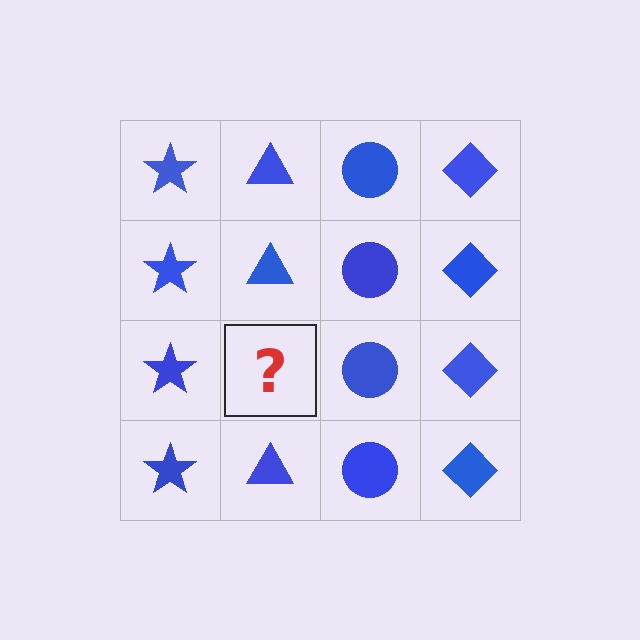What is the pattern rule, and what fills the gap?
The rule is that each column has a consistent shape. The gap should be filled with a blue triangle.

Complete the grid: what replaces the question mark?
The question mark should be replaced with a blue triangle.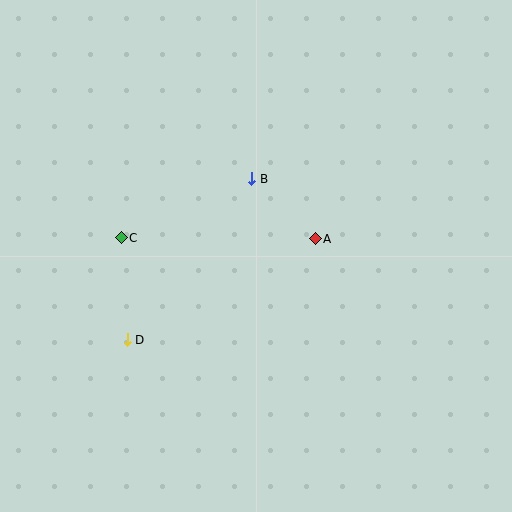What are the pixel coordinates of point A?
Point A is at (315, 239).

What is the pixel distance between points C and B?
The distance between C and B is 143 pixels.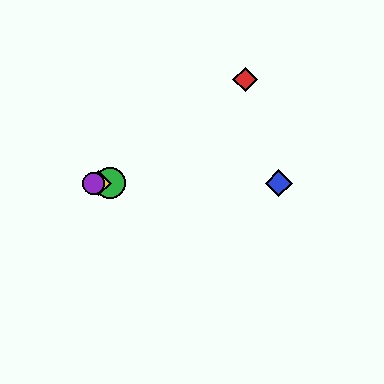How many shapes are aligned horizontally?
4 shapes (the blue diamond, the green circle, the yellow diamond, the purple circle) are aligned horizontally.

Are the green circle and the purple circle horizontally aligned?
Yes, both are at y≈183.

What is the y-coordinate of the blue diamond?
The blue diamond is at y≈183.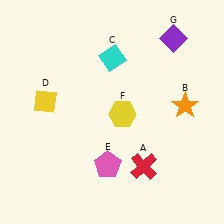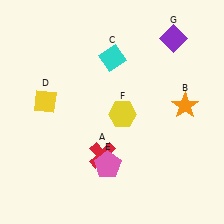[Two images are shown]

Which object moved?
The red cross (A) moved left.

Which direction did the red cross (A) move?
The red cross (A) moved left.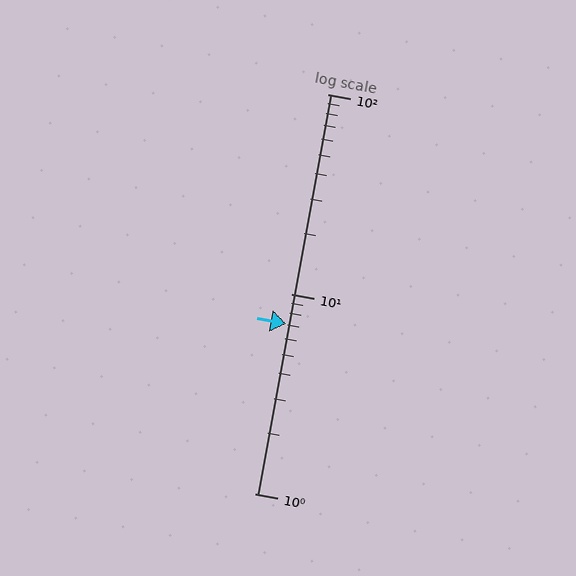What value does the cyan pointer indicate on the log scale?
The pointer indicates approximately 7.1.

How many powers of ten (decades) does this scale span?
The scale spans 2 decades, from 1 to 100.